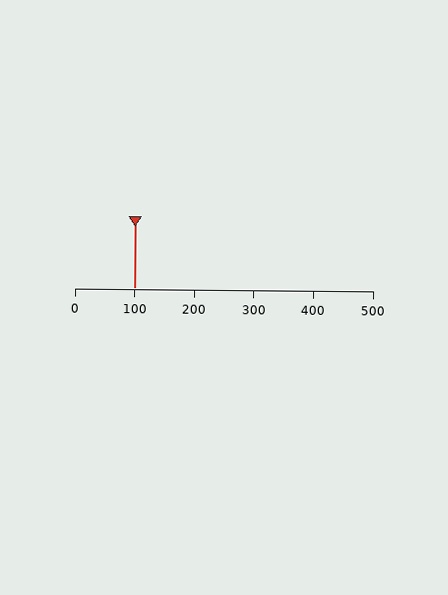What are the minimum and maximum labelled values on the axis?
The axis runs from 0 to 500.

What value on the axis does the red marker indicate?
The marker indicates approximately 100.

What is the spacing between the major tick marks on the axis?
The major ticks are spaced 100 apart.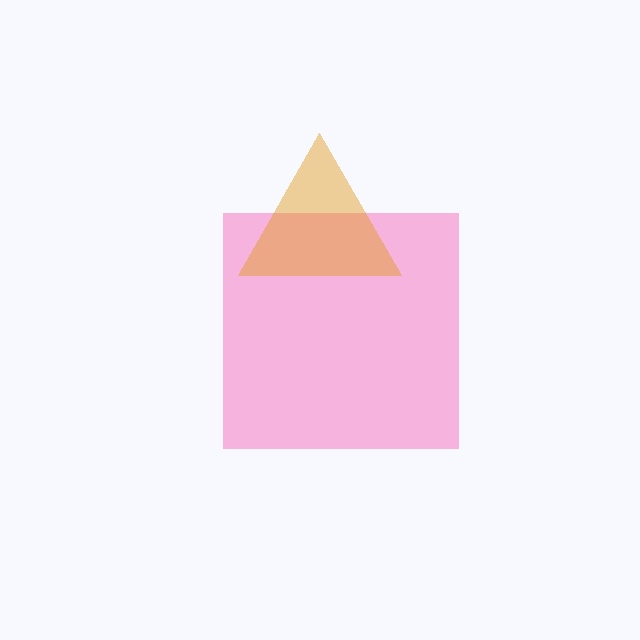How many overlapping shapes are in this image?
There are 2 overlapping shapes in the image.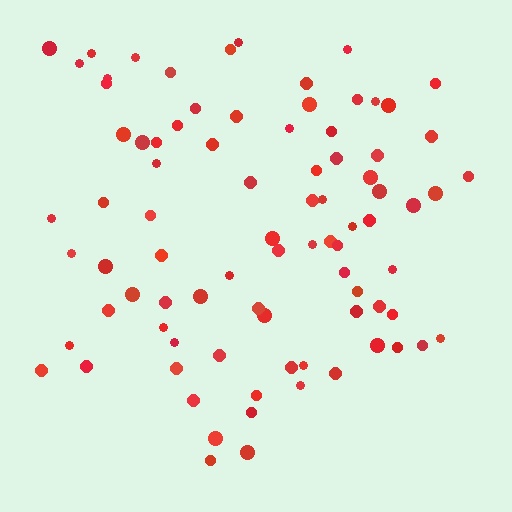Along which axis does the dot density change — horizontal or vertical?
Vertical.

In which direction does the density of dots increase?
From bottom to top, with the top side densest.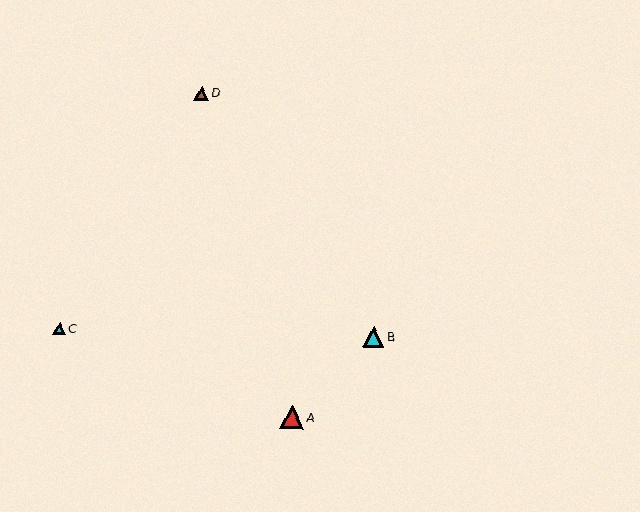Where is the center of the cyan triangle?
The center of the cyan triangle is at (373, 337).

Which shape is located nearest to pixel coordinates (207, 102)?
The brown triangle (labeled D) at (201, 93) is nearest to that location.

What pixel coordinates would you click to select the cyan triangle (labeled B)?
Click at (373, 337) to select the cyan triangle B.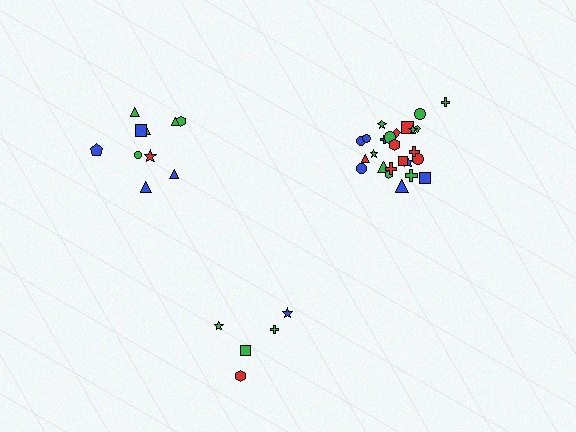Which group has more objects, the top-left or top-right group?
The top-right group.